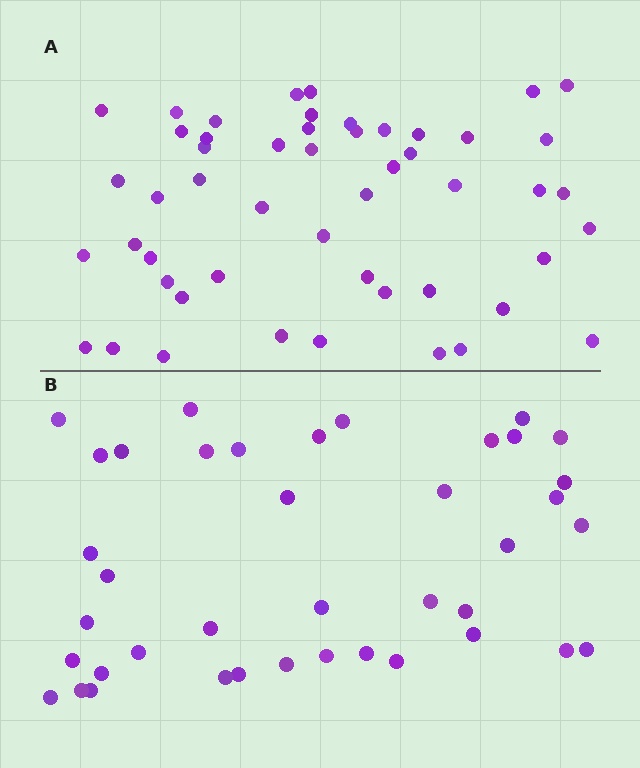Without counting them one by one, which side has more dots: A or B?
Region A (the top region) has more dots.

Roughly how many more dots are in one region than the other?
Region A has roughly 12 or so more dots than region B.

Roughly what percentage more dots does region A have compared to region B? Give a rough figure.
About 30% more.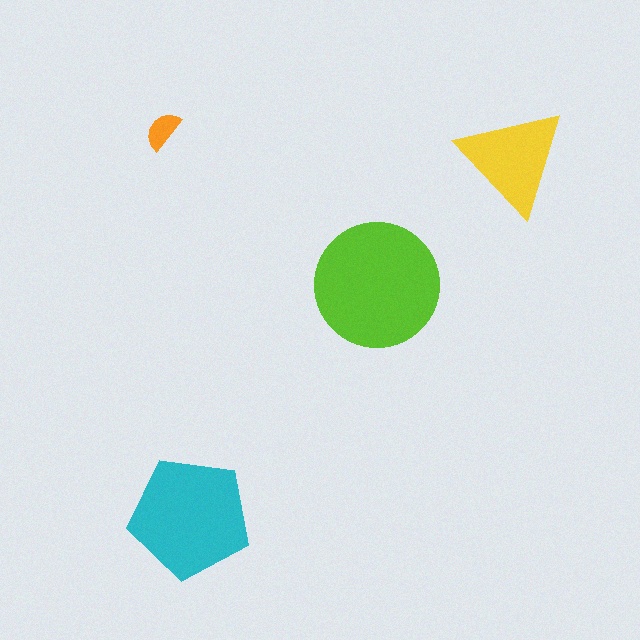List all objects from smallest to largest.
The orange semicircle, the yellow triangle, the cyan pentagon, the lime circle.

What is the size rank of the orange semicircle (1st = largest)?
4th.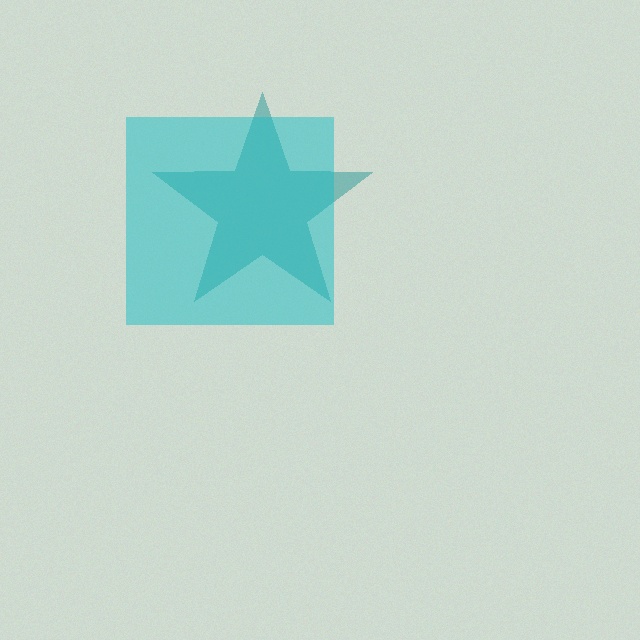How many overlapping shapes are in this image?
There are 2 overlapping shapes in the image.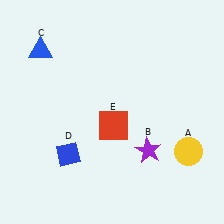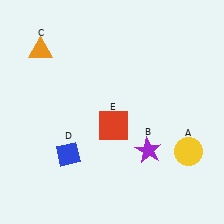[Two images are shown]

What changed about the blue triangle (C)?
In Image 1, C is blue. In Image 2, it changed to orange.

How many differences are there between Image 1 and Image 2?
There is 1 difference between the two images.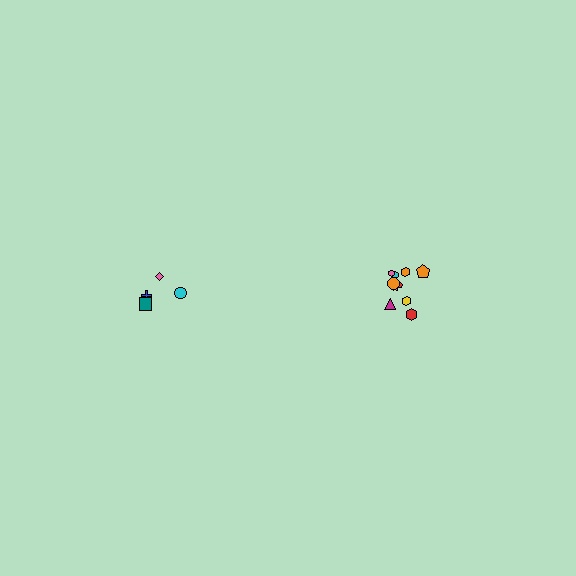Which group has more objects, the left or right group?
The right group.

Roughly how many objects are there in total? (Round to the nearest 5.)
Roughly 15 objects in total.